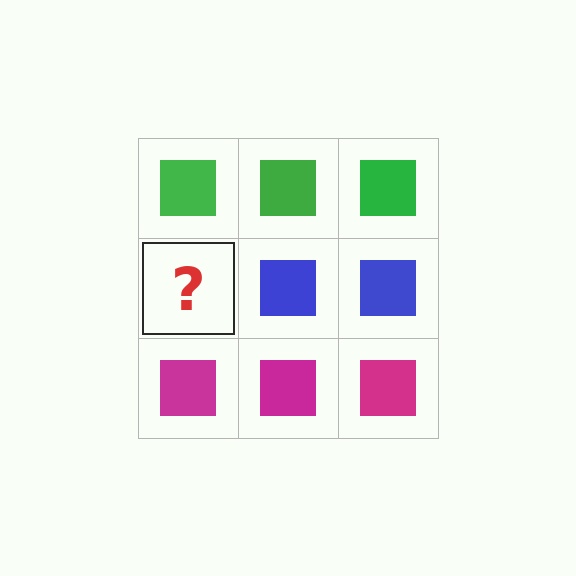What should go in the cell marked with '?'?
The missing cell should contain a blue square.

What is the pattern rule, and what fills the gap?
The rule is that each row has a consistent color. The gap should be filled with a blue square.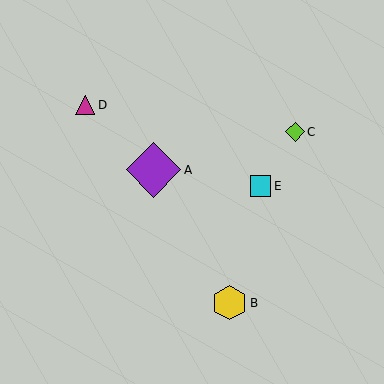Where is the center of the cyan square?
The center of the cyan square is at (260, 186).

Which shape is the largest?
The purple diamond (labeled A) is the largest.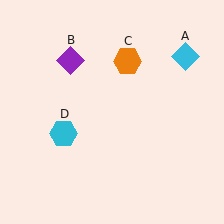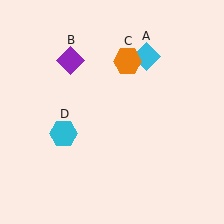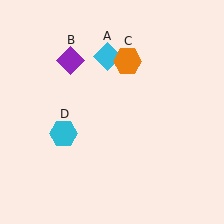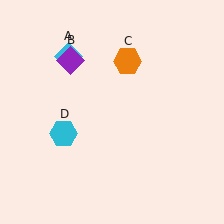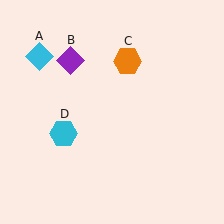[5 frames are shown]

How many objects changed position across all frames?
1 object changed position: cyan diamond (object A).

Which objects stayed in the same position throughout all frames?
Purple diamond (object B) and orange hexagon (object C) and cyan hexagon (object D) remained stationary.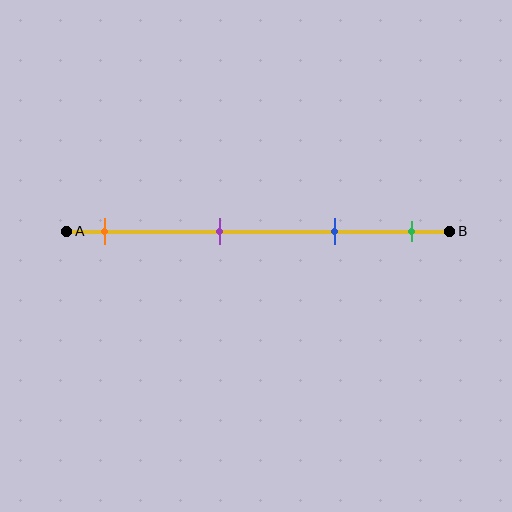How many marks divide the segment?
There are 4 marks dividing the segment.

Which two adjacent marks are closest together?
The blue and green marks are the closest adjacent pair.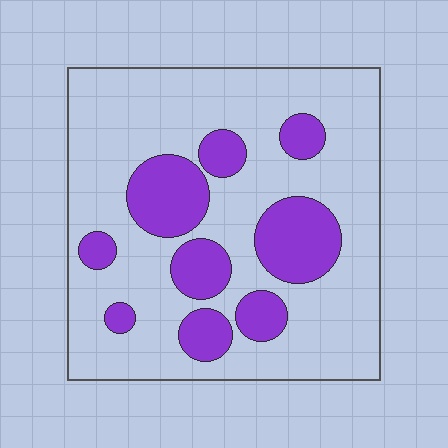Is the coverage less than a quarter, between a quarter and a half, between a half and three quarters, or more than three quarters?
Between a quarter and a half.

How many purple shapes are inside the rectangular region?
9.